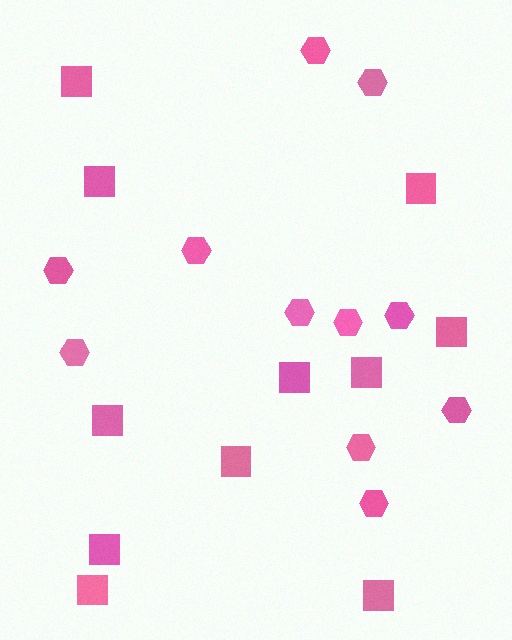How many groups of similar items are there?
There are 2 groups: one group of squares (11) and one group of hexagons (11).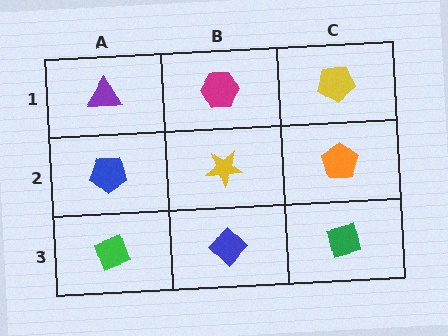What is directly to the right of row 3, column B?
A green square.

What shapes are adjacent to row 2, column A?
A purple triangle (row 1, column A), a green diamond (row 3, column A), a yellow star (row 2, column B).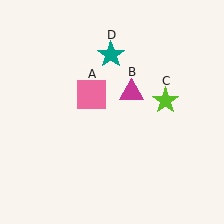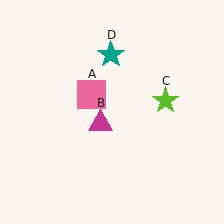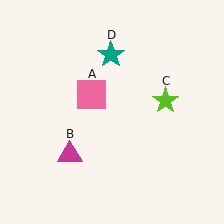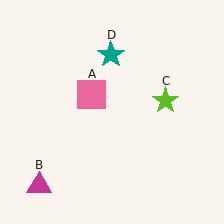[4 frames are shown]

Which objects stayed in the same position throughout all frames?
Pink square (object A) and lime star (object C) and teal star (object D) remained stationary.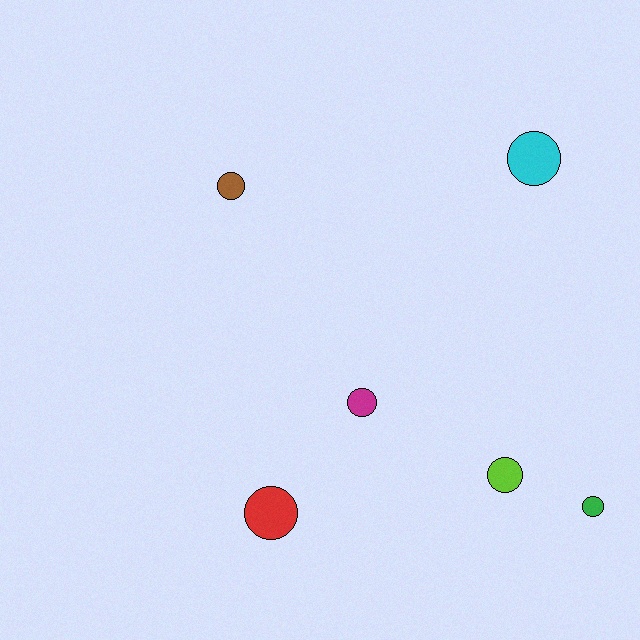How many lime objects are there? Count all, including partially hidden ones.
There is 1 lime object.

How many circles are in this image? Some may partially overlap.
There are 6 circles.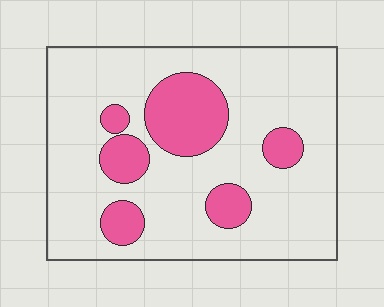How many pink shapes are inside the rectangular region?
6.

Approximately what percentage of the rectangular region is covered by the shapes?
Approximately 20%.